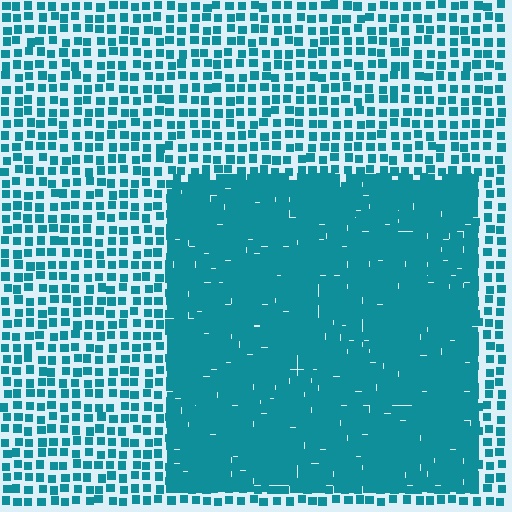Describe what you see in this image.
The image contains small teal elements arranged at two different densities. A rectangle-shaped region is visible where the elements are more densely packed than the surrounding area.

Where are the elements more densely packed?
The elements are more densely packed inside the rectangle boundary.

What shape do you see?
I see a rectangle.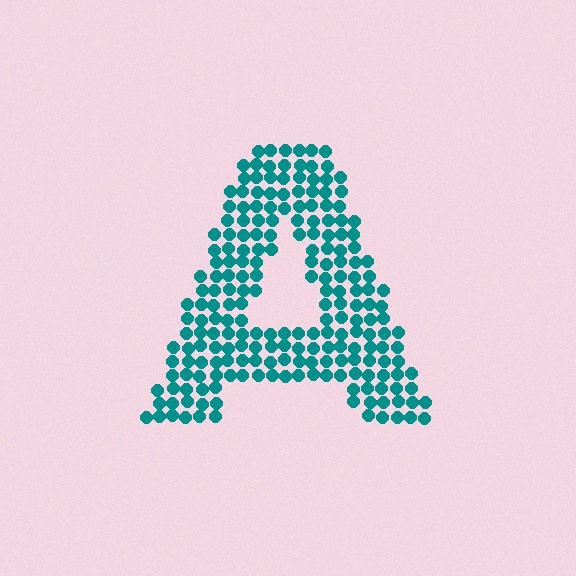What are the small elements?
The small elements are circles.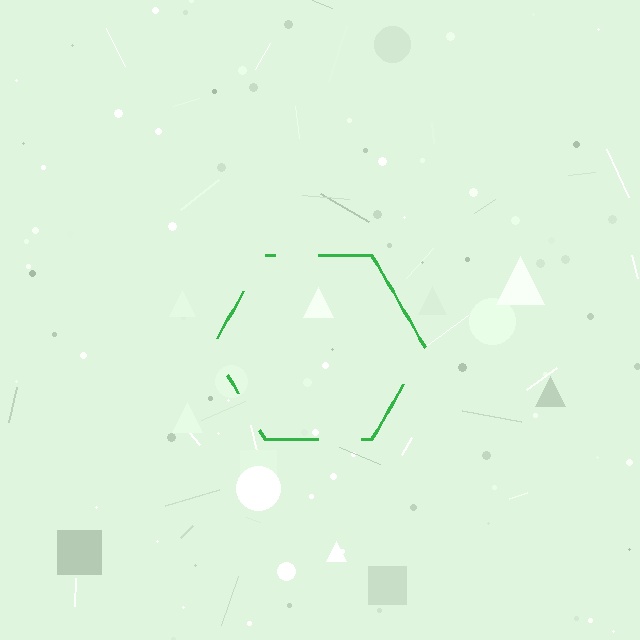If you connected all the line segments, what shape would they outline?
They would outline a hexagon.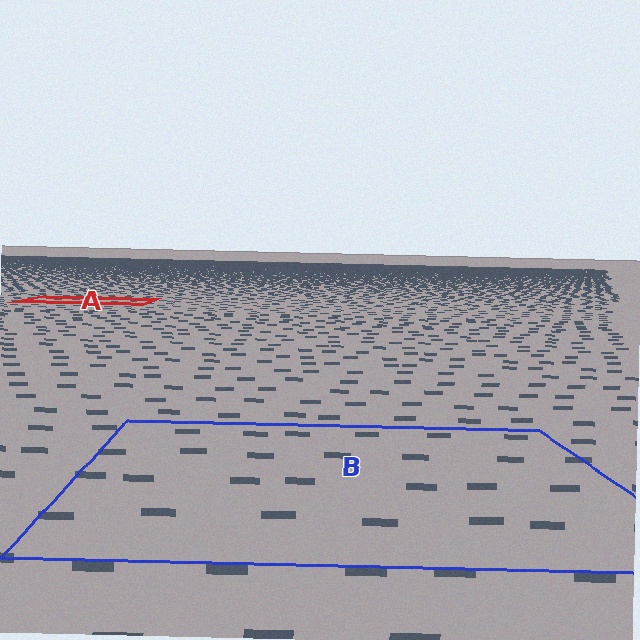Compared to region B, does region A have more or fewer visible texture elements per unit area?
Region A has more texture elements per unit area — they are packed more densely because it is farther away.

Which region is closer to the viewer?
Region B is closer. The texture elements there are larger and more spread out.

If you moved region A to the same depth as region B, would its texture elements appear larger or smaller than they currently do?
They would appear larger. At a closer depth, the same texture elements are projected at a bigger on-screen size.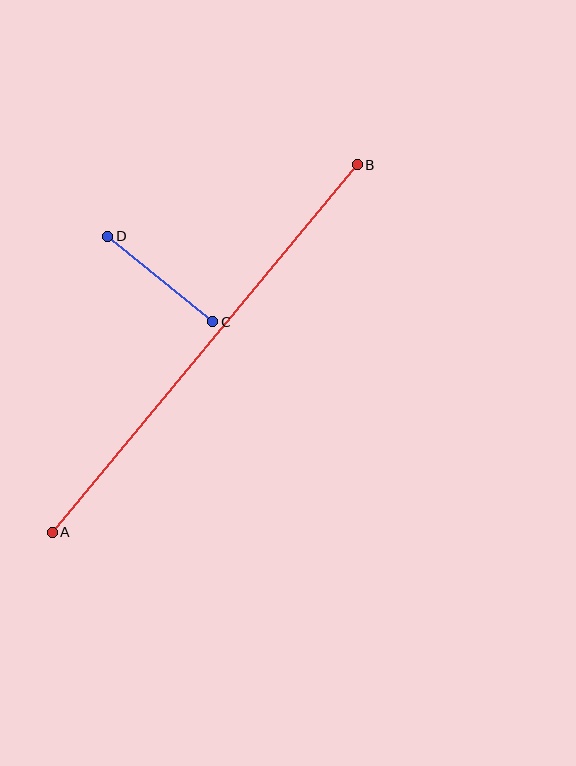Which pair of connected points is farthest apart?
Points A and B are farthest apart.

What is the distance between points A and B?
The distance is approximately 478 pixels.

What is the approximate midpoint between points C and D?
The midpoint is at approximately (160, 279) pixels.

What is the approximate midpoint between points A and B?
The midpoint is at approximately (205, 348) pixels.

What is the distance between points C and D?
The distance is approximately 136 pixels.